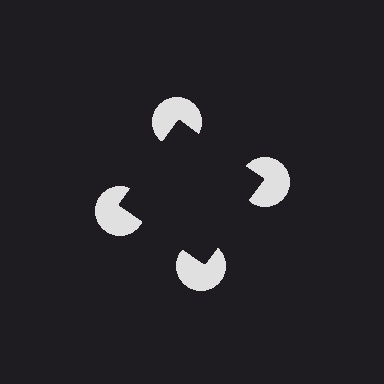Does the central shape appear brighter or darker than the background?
It typically appears slightly darker than the background, even though no actual brightness change is drawn.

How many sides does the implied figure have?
4 sides.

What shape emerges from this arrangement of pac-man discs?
An illusory square — its edges are inferred from the aligned wedge cuts in the pac-man discs, not physically drawn.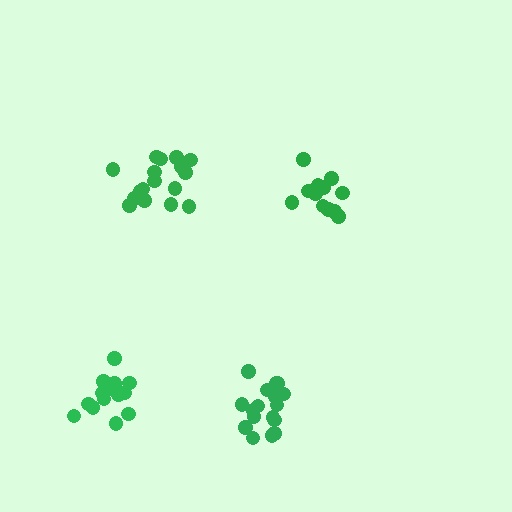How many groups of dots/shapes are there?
There are 4 groups.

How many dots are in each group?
Group 1: 17 dots, Group 2: 17 dots, Group 3: 12 dots, Group 4: 14 dots (60 total).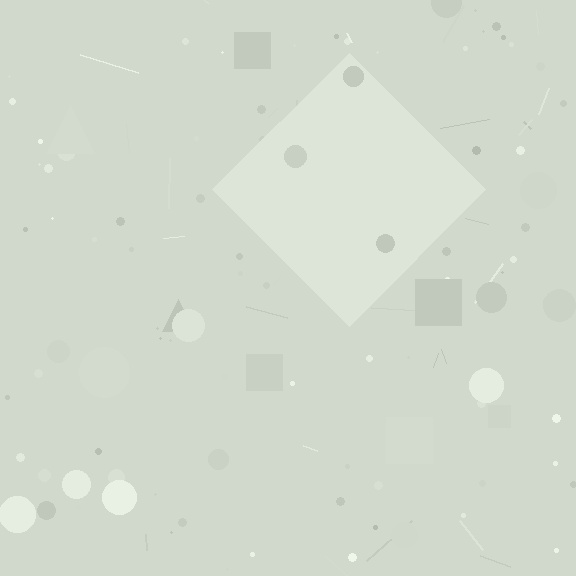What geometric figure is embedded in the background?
A diamond is embedded in the background.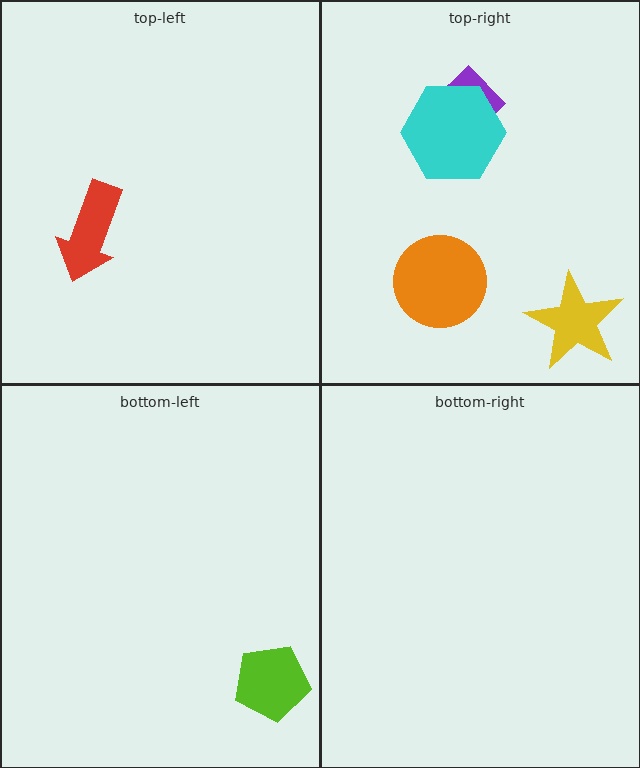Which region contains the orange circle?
The top-right region.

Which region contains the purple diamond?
The top-right region.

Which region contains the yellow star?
The top-right region.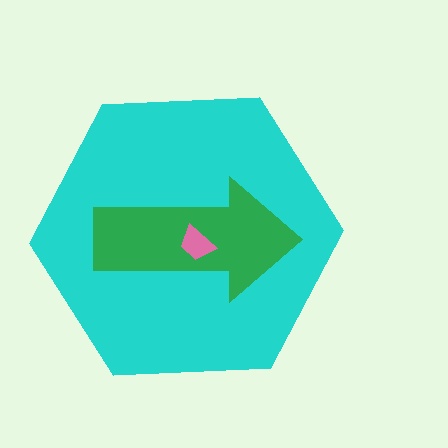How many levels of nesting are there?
3.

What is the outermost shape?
The cyan hexagon.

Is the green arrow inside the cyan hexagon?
Yes.